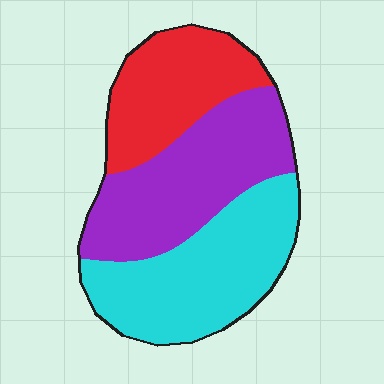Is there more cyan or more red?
Cyan.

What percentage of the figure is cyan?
Cyan takes up between a third and a half of the figure.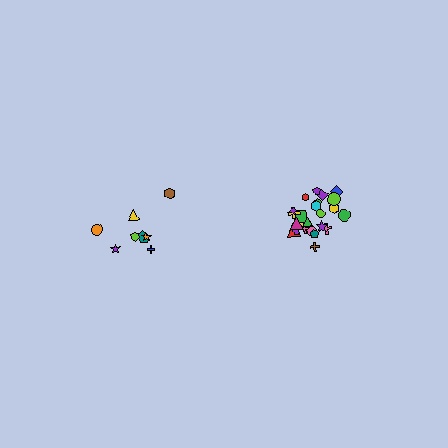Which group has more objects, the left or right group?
The right group.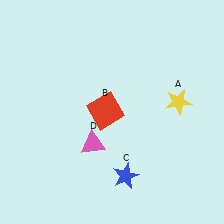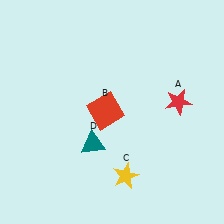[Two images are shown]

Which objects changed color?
A changed from yellow to red. C changed from blue to yellow. D changed from pink to teal.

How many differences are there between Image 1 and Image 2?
There are 3 differences between the two images.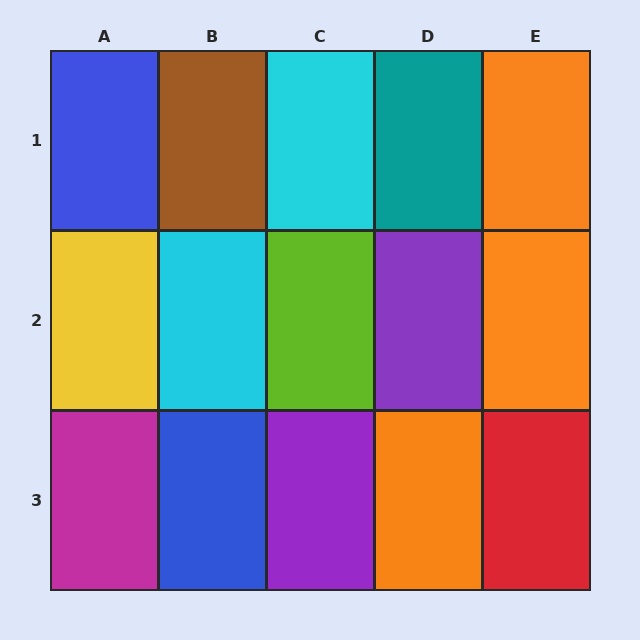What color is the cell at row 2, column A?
Yellow.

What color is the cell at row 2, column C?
Lime.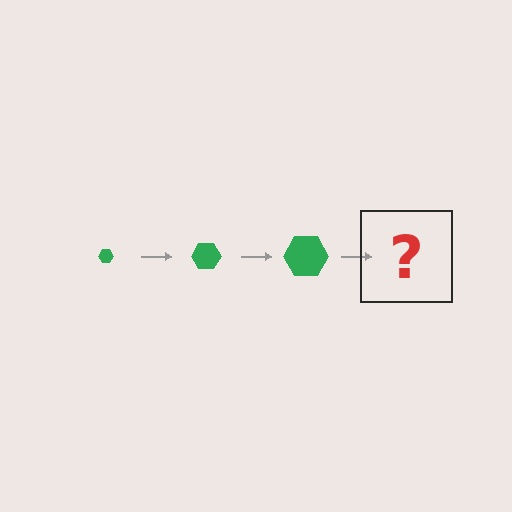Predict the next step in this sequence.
The next step is a green hexagon, larger than the previous one.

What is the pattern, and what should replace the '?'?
The pattern is that the hexagon gets progressively larger each step. The '?' should be a green hexagon, larger than the previous one.